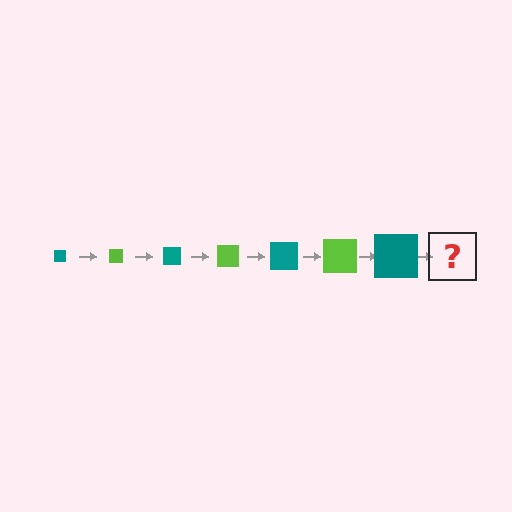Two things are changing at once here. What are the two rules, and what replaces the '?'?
The two rules are that the square grows larger each step and the color cycles through teal and lime. The '?' should be a lime square, larger than the previous one.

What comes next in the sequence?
The next element should be a lime square, larger than the previous one.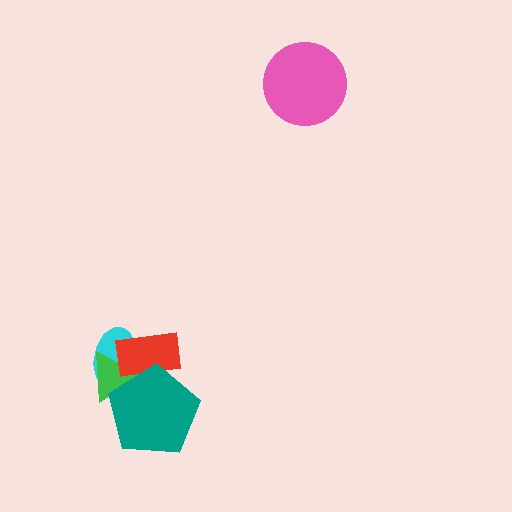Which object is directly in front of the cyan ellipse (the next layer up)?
The green triangle is directly in front of the cyan ellipse.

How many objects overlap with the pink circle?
0 objects overlap with the pink circle.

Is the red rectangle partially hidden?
Yes, it is partially covered by another shape.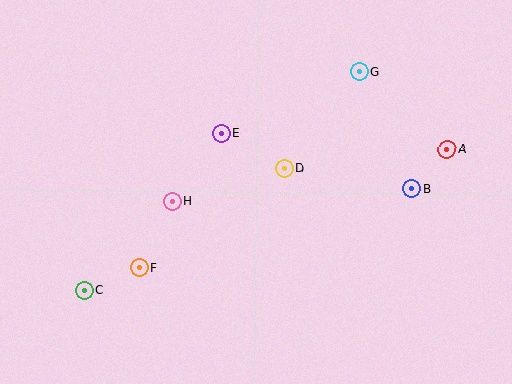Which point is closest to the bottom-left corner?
Point C is closest to the bottom-left corner.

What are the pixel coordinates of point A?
Point A is at (447, 149).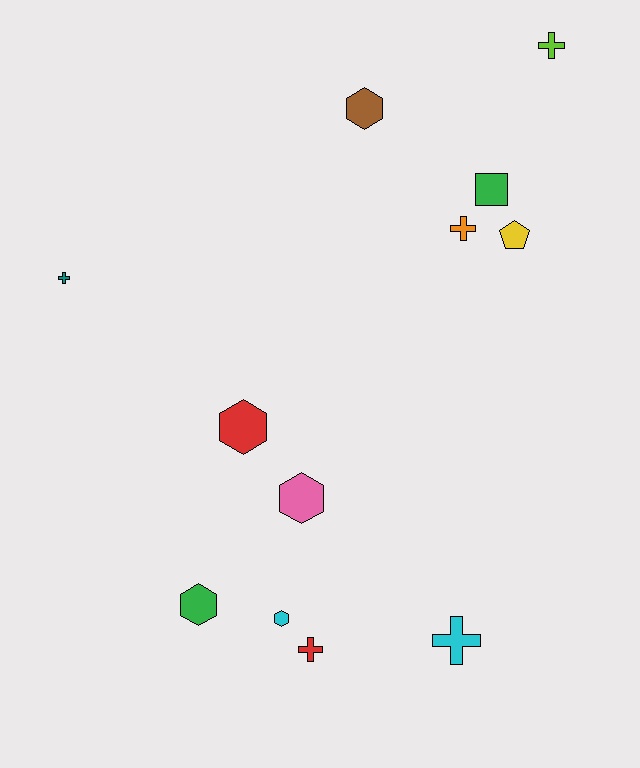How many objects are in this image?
There are 12 objects.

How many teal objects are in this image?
There is 1 teal object.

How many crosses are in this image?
There are 5 crosses.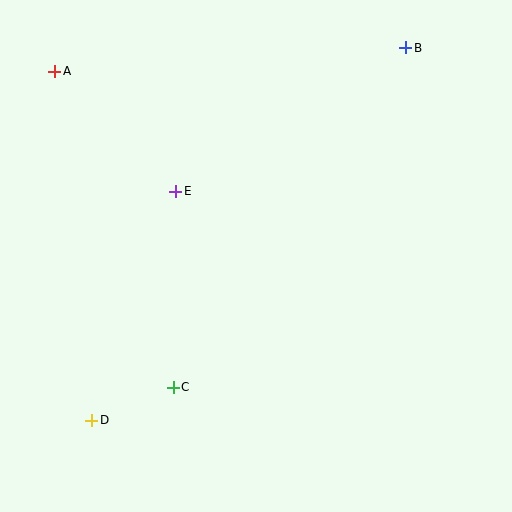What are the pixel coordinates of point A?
Point A is at (55, 71).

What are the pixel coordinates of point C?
Point C is at (173, 387).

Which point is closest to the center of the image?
Point E at (176, 191) is closest to the center.